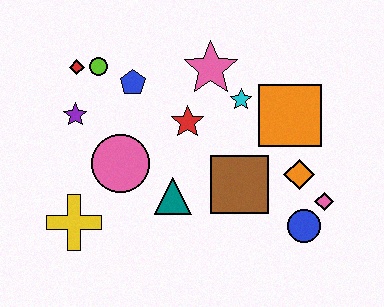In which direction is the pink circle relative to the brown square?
The pink circle is to the left of the brown square.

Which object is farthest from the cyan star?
The yellow cross is farthest from the cyan star.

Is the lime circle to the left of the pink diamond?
Yes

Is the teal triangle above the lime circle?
No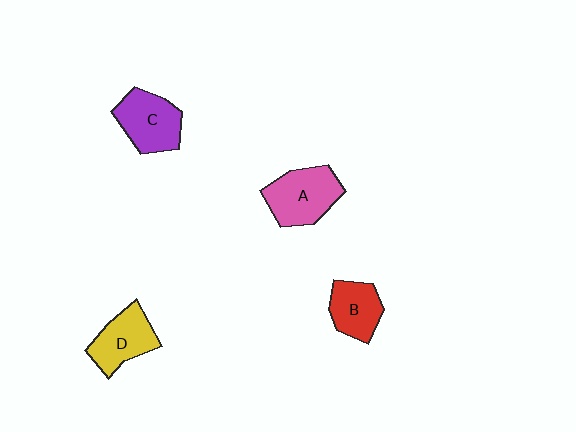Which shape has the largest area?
Shape A (pink).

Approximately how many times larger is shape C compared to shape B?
Approximately 1.3 times.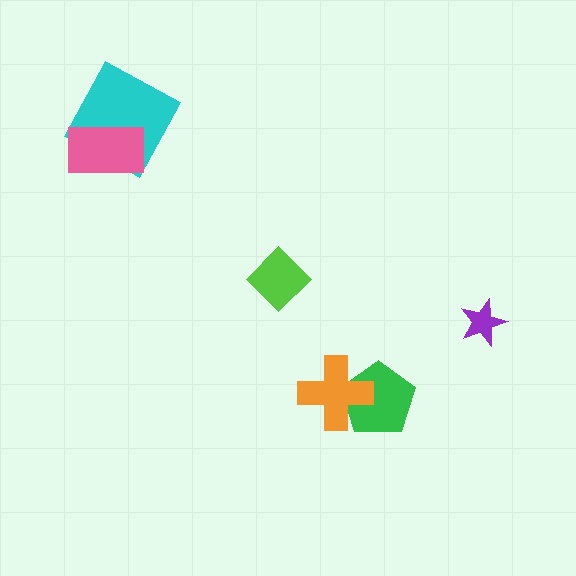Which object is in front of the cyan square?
The pink rectangle is in front of the cyan square.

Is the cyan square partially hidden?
Yes, it is partially covered by another shape.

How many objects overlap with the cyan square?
1 object overlaps with the cyan square.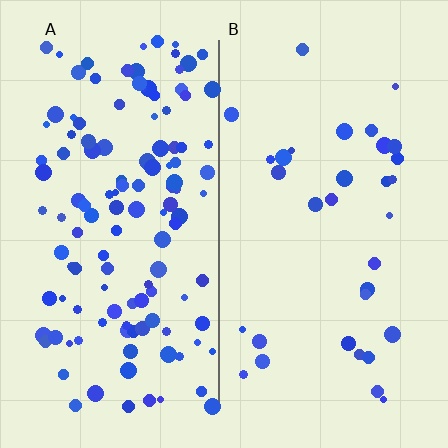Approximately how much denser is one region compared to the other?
Approximately 3.9× — region A over region B.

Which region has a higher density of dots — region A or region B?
A (the left).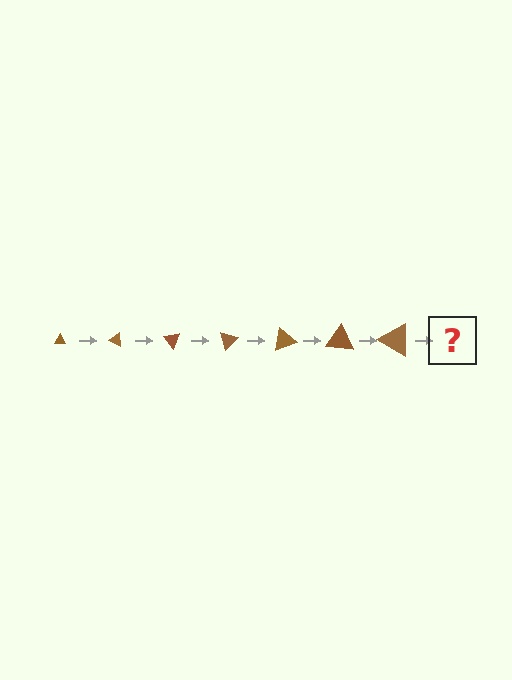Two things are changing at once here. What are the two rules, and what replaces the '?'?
The two rules are that the triangle grows larger each step and it rotates 25 degrees each step. The '?' should be a triangle, larger than the previous one and rotated 175 degrees from the start.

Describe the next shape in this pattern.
It should be a triangle, larger than the previous one and rotated 175 degrees from the start.